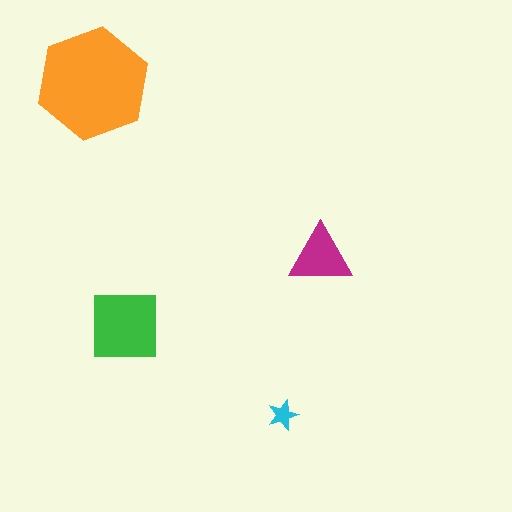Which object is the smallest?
The cyan star.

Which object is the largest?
The orange hexagon.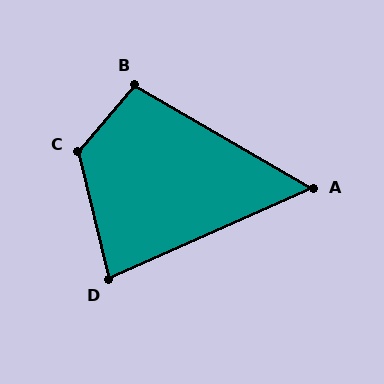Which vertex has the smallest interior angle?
A, at approximately 54 degrees.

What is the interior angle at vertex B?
Approximately 101 degrees (obtuse).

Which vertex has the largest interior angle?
C, at approximately 126 degrees.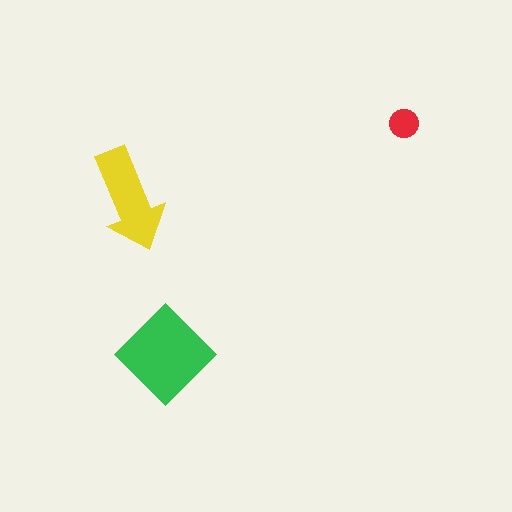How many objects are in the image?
There are 3 objects in the image.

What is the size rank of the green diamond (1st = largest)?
1st.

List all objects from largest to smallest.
The green diamond, the yellow arrow, the red circle.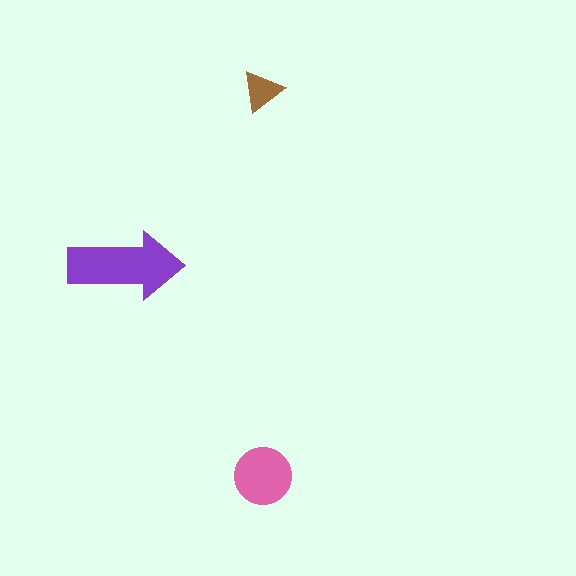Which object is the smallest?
The brown triangle.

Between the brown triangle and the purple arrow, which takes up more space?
The purple arrow.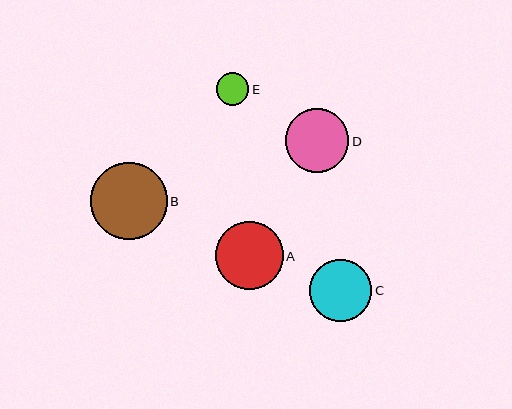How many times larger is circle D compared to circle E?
Circle D is approximately 2.0 times the size of circle E.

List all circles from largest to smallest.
From largest to smallest: B, A, D, C, E.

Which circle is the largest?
Circle B is the largest with a size of approximately 76 pixels.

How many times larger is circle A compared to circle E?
Circle A is approximately 2.1 times the size of circle E.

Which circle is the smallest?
Circle E is the smallest with a size of approximately 32 pixels.